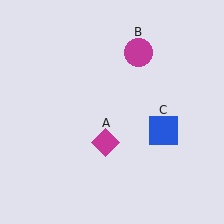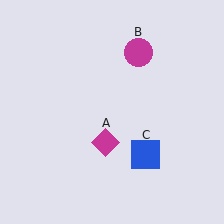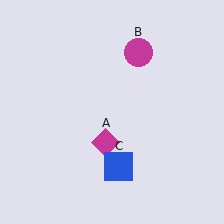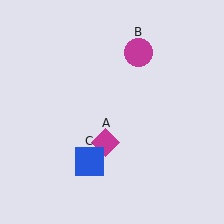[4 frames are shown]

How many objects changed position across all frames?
1 object changed position: blue square (object C).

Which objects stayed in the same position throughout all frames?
Magenta diamond (object A) and magenta circle (object B) remained stationary.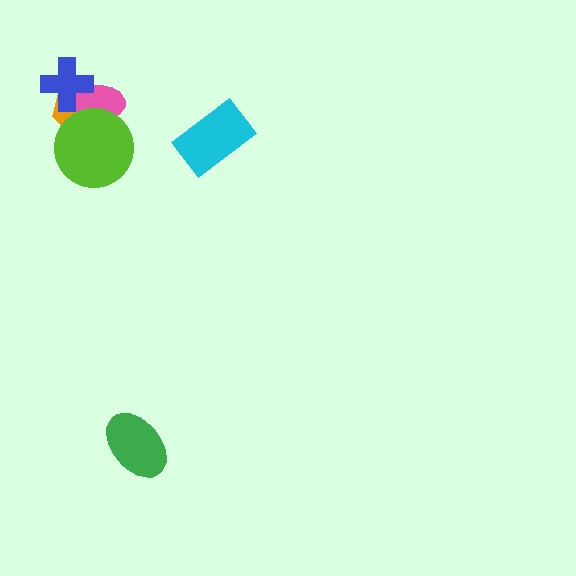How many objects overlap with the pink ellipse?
3 objects overlap with the pink ellipse.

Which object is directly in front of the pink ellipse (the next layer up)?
The lime circle is directly in front of the pink ellipse.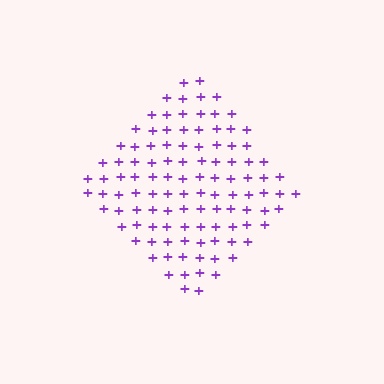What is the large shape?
The large shape is a diamond.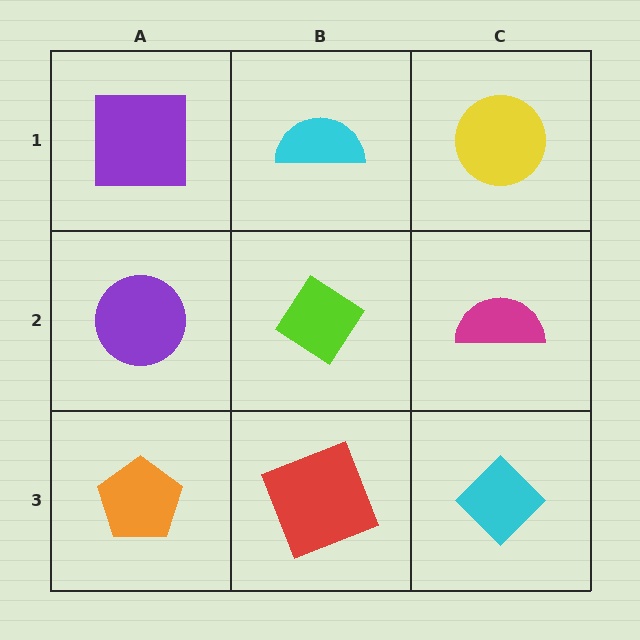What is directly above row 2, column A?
A purple square.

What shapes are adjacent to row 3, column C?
A magenta semicircle (row 2, column C), a red square (row 3, column B).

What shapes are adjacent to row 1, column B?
A lime diamond (row 2, column B), a purple square (row 1, column A), a yellow circle (row 1, column C).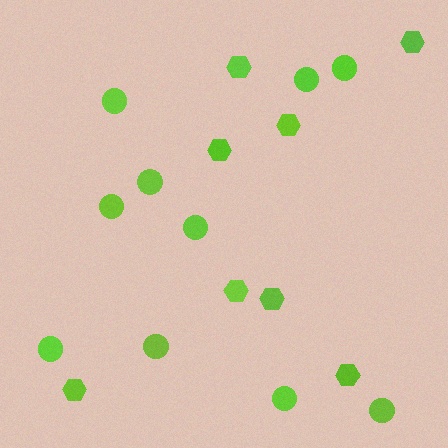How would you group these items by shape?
There are 2 groups: one group of circles (10) and one group of hexagons (8).